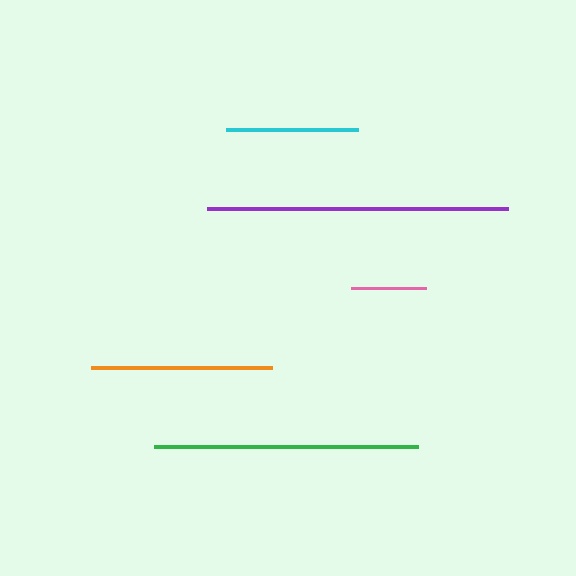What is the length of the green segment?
The green segment is approximately 264 pixels long.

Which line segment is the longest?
The purple line is the longest at approximately 301 pixels.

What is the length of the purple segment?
The purple segment is approximately 301 pixels long.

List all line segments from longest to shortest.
From longest to shortest: purple, green, orange, cyan, pink.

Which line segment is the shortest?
The pink line is the shortest at approximately 75 pixels.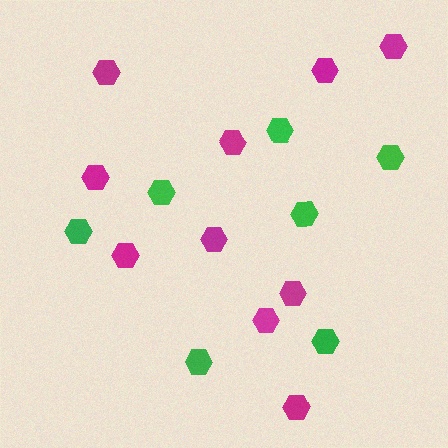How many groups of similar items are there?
There are 2 groups: one group of magenta hexagons (10) and one group of green hexagons (7).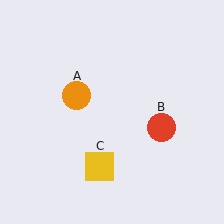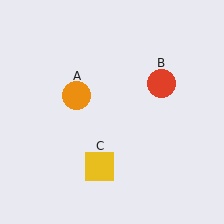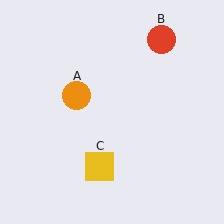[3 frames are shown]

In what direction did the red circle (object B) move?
The red circle (object B) moved up.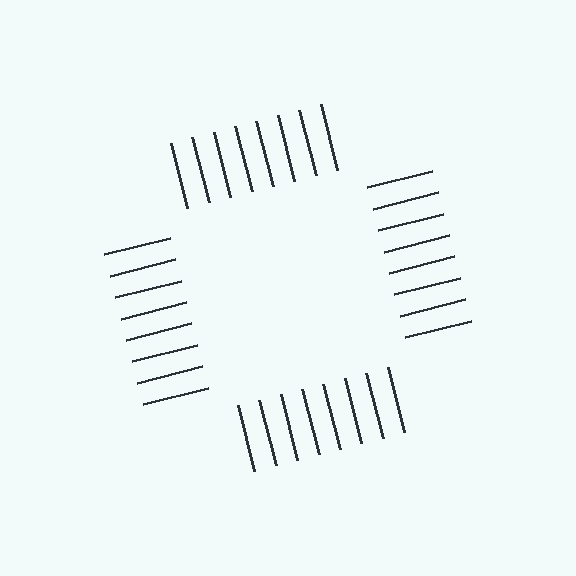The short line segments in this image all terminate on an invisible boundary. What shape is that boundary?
An illusory square — the line segments terminate on its edges but no continuous stroke is drawn.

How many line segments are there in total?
32 — 8 along each of the 4 edges.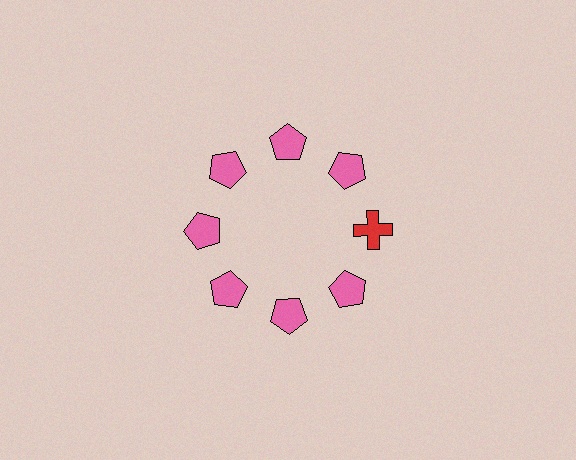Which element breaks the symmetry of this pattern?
The red cross at roughly the 3 o'clock position breaks the symmetry. All other shapes are pink pentagons.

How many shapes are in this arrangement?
There are 8 shapes arranged in a ring pattern.